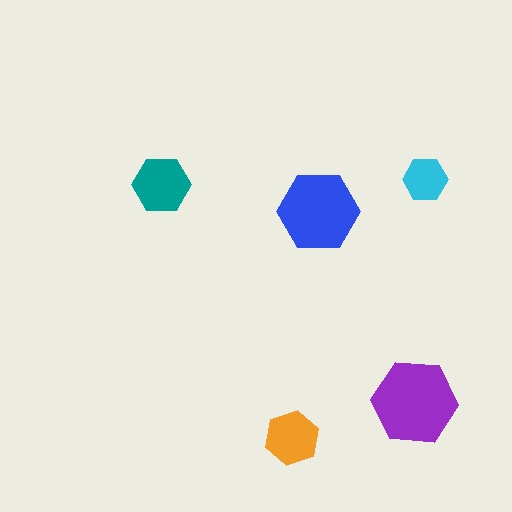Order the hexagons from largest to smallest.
the purple one, the blue one, the teal one, the orange one, the cyan one.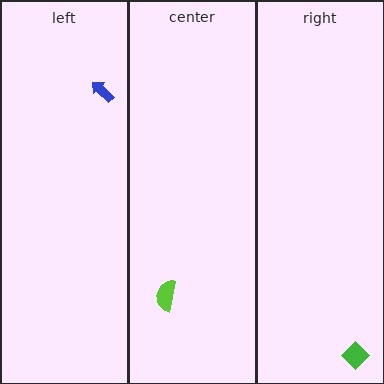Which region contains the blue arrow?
The left region.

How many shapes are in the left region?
1.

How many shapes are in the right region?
1.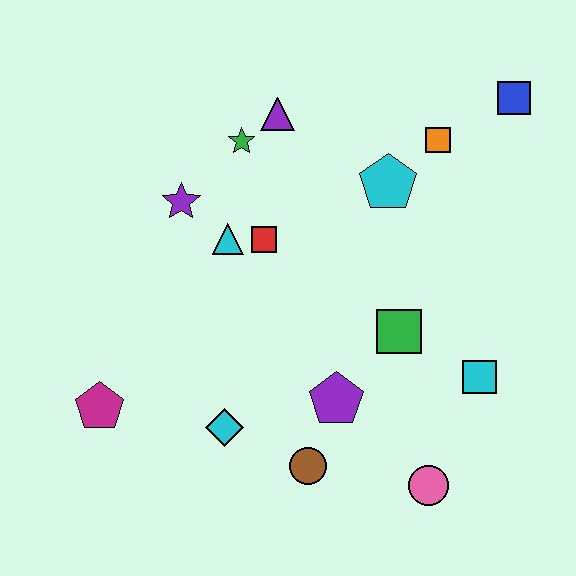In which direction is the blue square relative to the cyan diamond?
The blue square is above the cyan diamond.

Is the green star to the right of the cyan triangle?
Yes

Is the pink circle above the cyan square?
No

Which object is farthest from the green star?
The pink circle is farthest from the green star.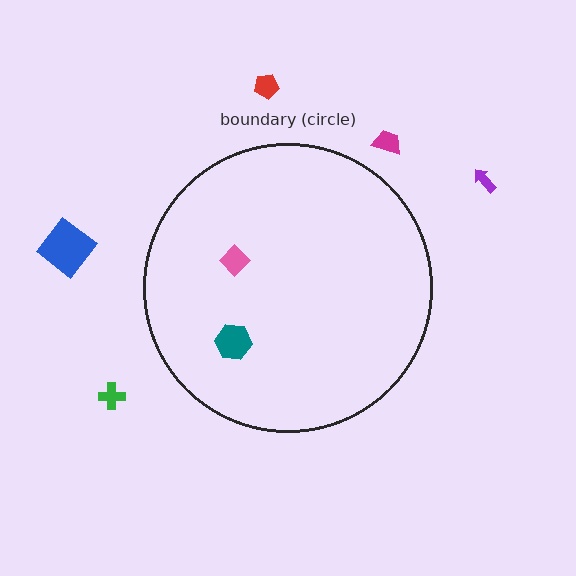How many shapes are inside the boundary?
2 inside, 5 outside.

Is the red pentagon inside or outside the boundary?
Outside.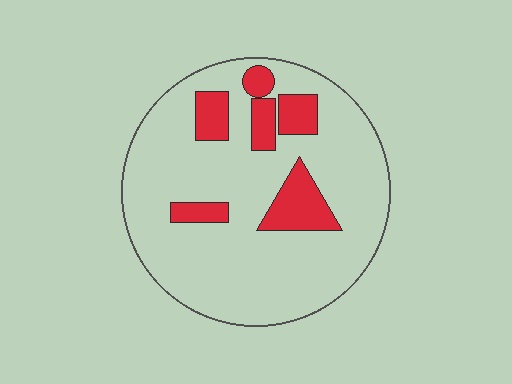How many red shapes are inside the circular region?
6.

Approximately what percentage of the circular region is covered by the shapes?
Approximately 20%.